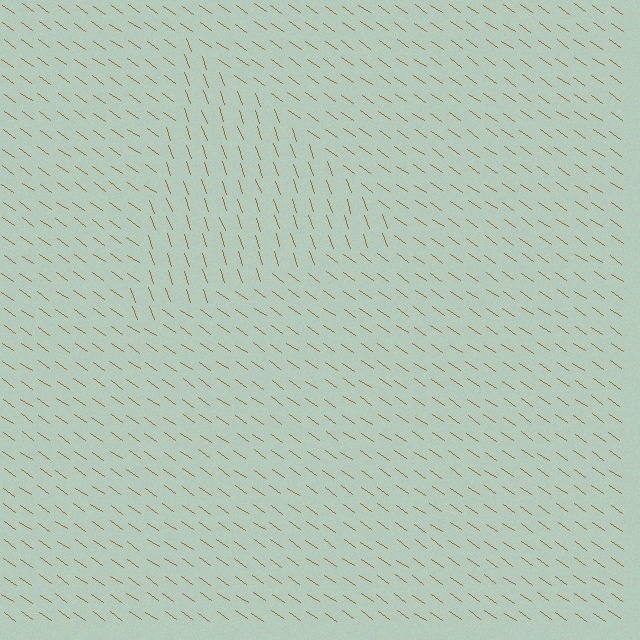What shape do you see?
I see a triangle.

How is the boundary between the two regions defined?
The boundary is defined purely by a change in line orientation (approximately 36 degrees difference). All lines are the same color and thickness.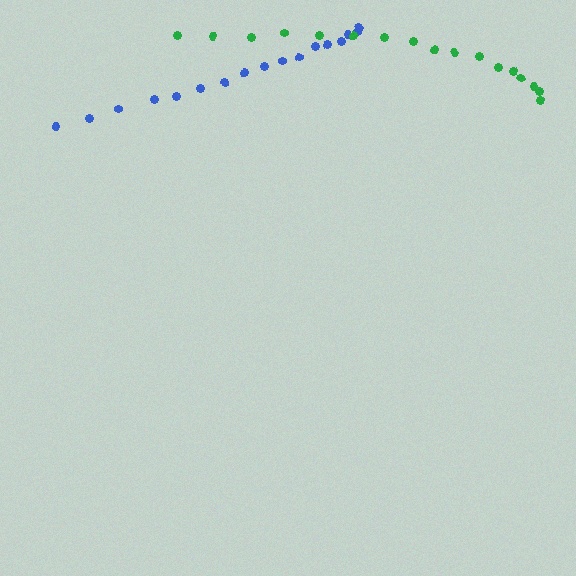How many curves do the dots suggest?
There are 2 distinct paths.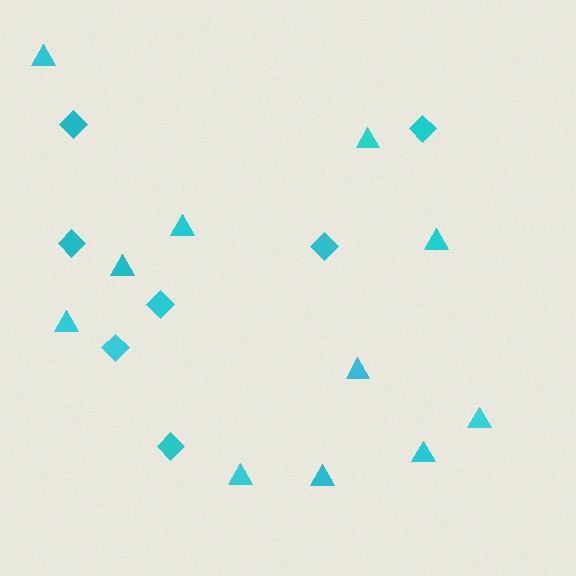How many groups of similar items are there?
There are 2 groups: one group of diamonds (7) and one group of triangles (11).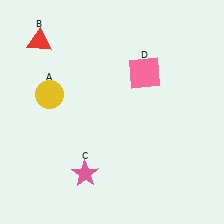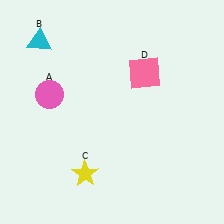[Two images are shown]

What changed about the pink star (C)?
In Image 1, C is pink. In Image 2, it changed to yellow.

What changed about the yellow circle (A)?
In Image 1, A is yellow. In Image 2, it changed to pink.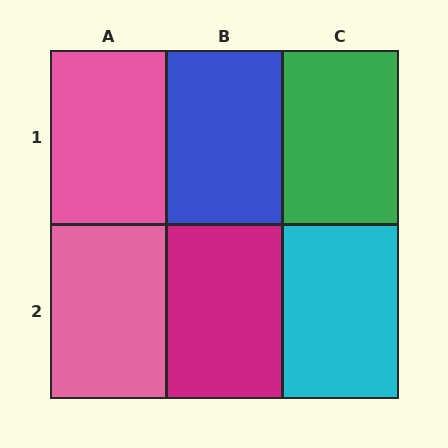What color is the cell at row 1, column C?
Green.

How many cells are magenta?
1 cell is magenta.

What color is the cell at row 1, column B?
Blue.